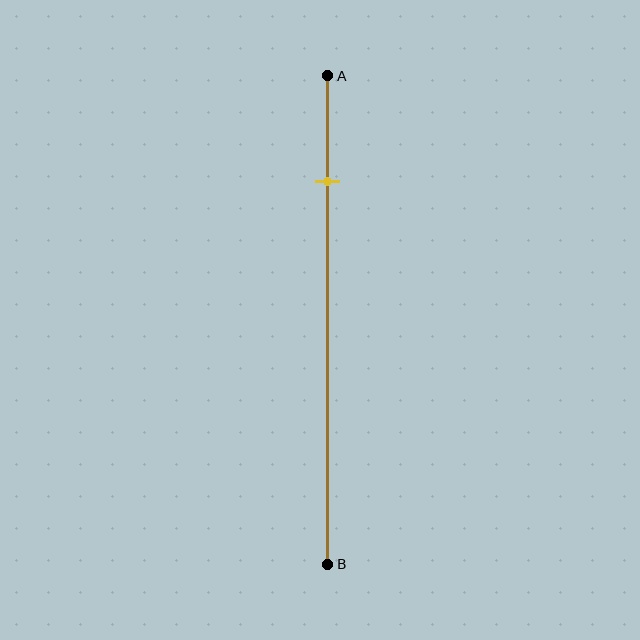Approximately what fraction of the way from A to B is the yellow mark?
The yellow mark is approximately 20% of the way from A to B.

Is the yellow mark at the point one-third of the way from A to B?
No, the mark is at about 20% from A, not at the 33% one-third point.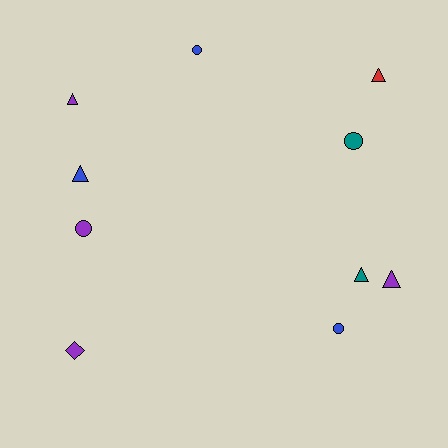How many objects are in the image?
There are 10 objects.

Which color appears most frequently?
Purple, with 4 objects.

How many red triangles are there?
There is 1 red triangle.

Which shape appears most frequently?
Triangle, with 5 objects.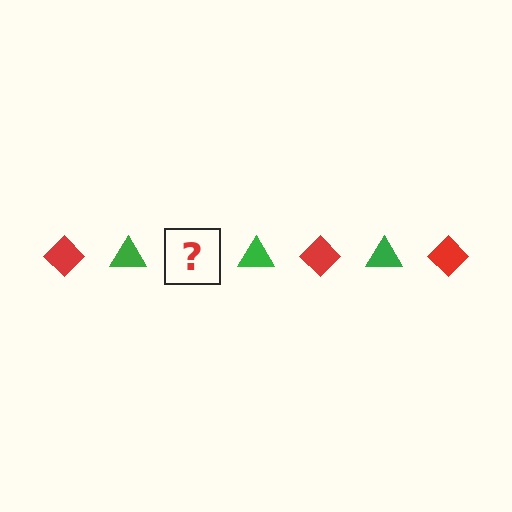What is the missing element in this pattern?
The missing element is a red diamond.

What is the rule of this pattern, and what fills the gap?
The rule is that the pattern alternates between red diamond and green triangle. The gap should be filled with a red diamond.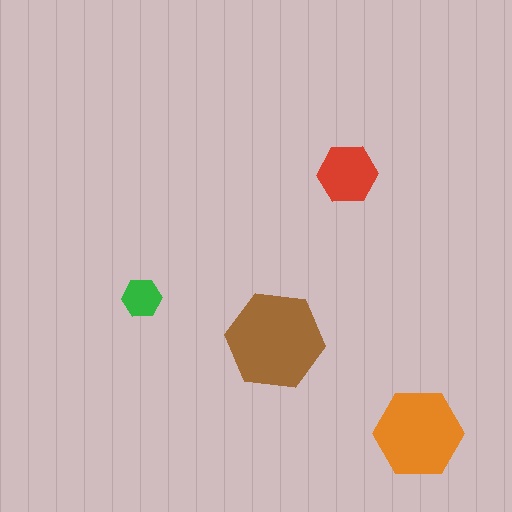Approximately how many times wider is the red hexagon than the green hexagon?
About 1.5 times wider.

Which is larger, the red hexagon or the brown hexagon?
The brown one.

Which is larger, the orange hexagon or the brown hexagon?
The brown one.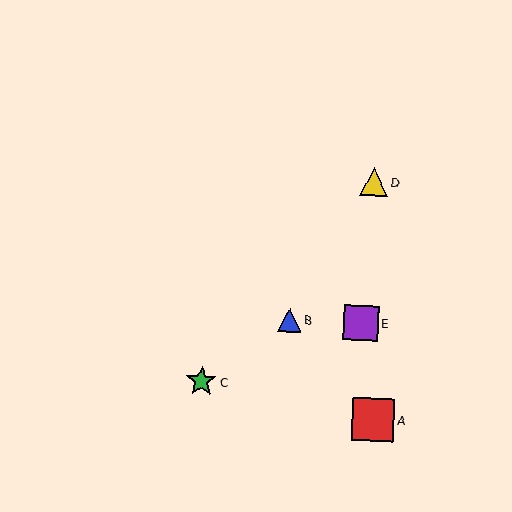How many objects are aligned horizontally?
2 objects (B, E) are aligned horizontally.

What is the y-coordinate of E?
Object E is at y≈323.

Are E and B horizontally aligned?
Yes, both are at y≈323.